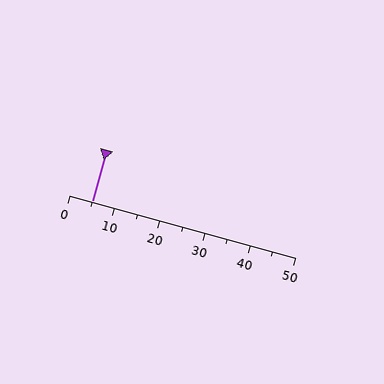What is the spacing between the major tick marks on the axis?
The major ticks are spaced 10 apart.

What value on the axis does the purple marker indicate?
The marker indicates approximately 5.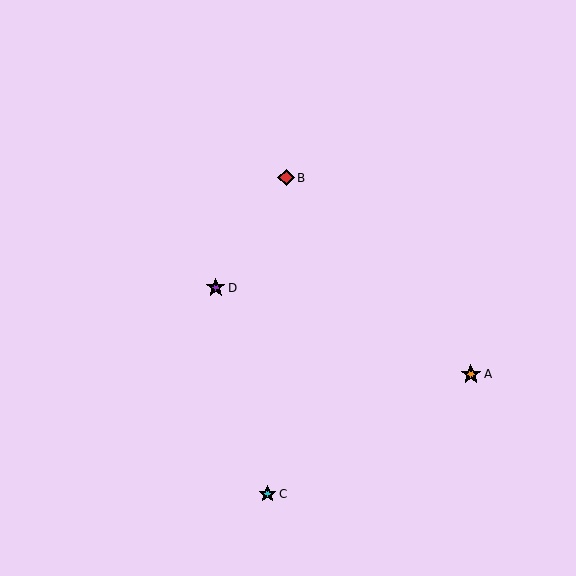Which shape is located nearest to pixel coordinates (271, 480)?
The cyan star (labeled C) at (268, 494) is nearest to that location.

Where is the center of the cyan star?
The center of the cyan star is at (268, 494).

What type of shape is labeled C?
Shape C is a cyan star.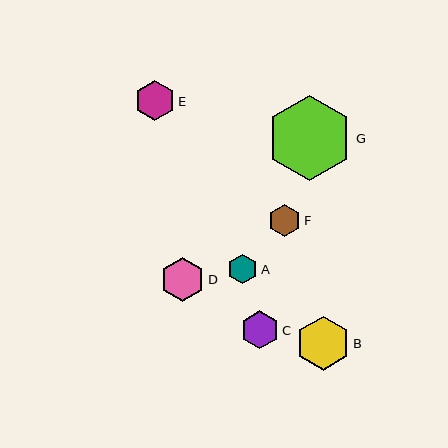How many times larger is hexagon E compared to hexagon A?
Hexagon E is approximately 1.4 times the size of hexagon A.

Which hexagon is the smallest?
Hexagon A is the smallest with a size of approximately 30 pixels.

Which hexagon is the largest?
Hexagon G is the largest with a size of approximately 85 pixels.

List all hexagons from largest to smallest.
From largest to smallest: G, B, D, E, C, F, A.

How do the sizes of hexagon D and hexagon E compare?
Hexagon D and hexagon E are approximately the same size.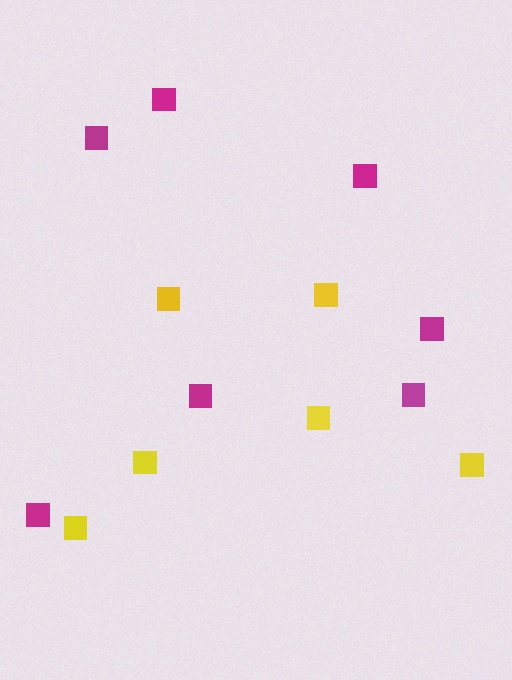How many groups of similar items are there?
There are 2 groups: one group of magenta squares (7) and one group of yellow squares (6).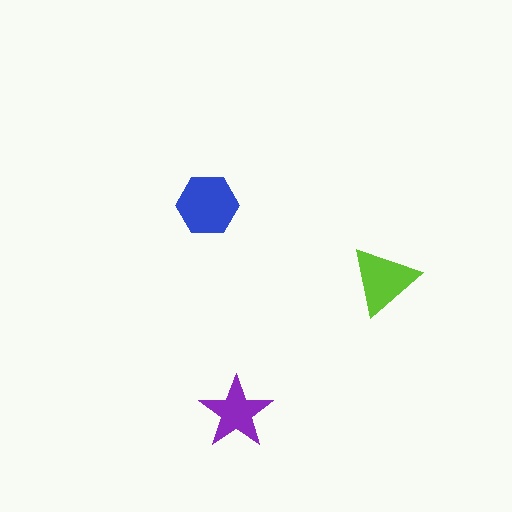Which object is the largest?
The blue hexagon.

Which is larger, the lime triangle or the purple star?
The lime triangle.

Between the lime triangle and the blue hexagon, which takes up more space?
The blue hexagon.